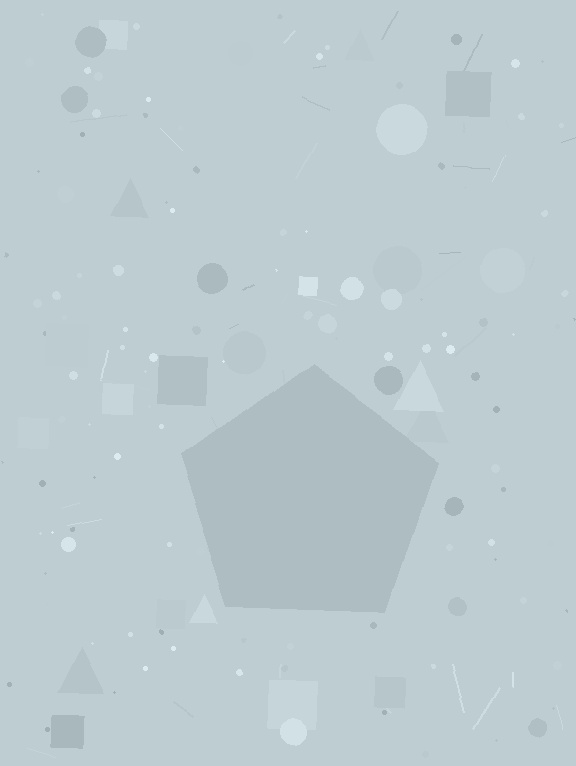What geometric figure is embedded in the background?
A pentagon is embedded in the background.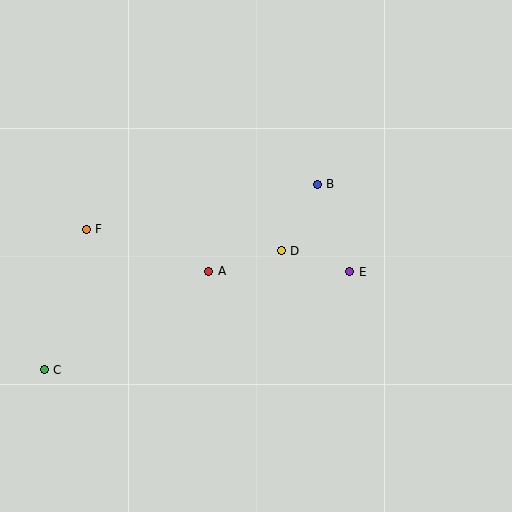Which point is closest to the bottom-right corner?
Point E is closest to the bottom-right corner.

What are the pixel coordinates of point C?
Point C is at (44, 370).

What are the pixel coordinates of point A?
Point A is at (209, 271).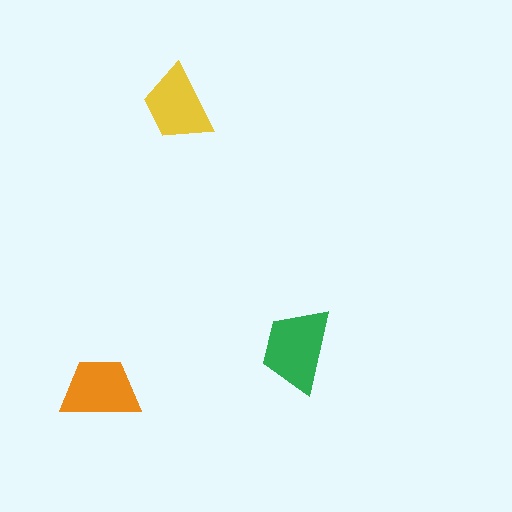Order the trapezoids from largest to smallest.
the green one, the orange one, the yellow one.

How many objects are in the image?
There are 3 objects in the image.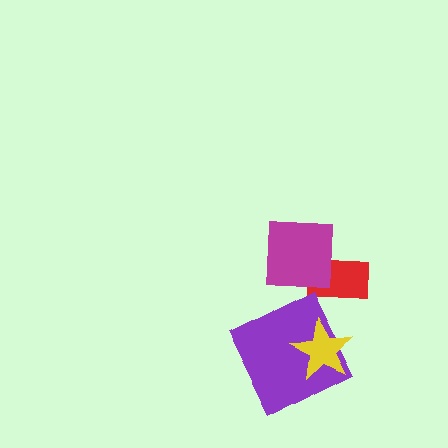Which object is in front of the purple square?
The yellow star is in front of the purple square.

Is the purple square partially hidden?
Yes, it is partially covered by another shape.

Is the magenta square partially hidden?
No, no other shape covers it.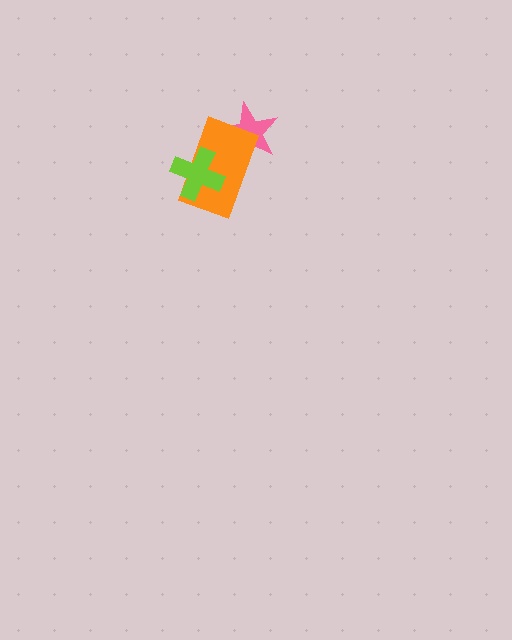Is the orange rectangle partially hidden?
Yes, it is partially covered by another shape.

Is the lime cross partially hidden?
No, no other shape covers it.